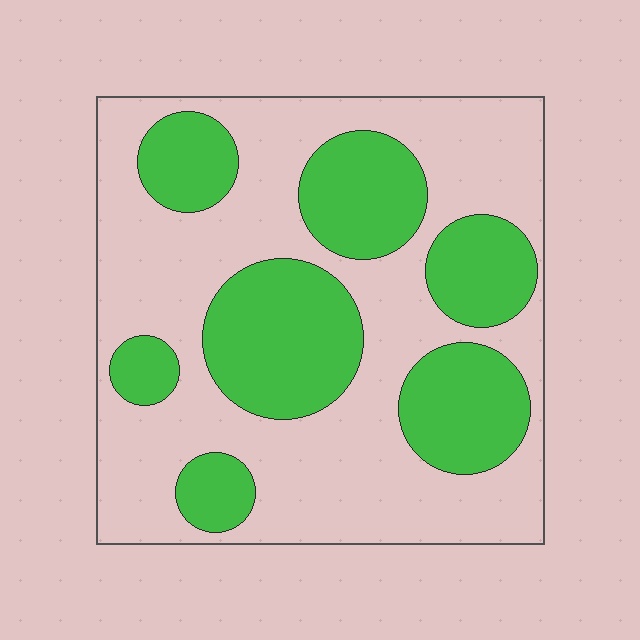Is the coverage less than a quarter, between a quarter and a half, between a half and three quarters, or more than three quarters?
Between a quarter and a half.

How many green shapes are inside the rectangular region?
7.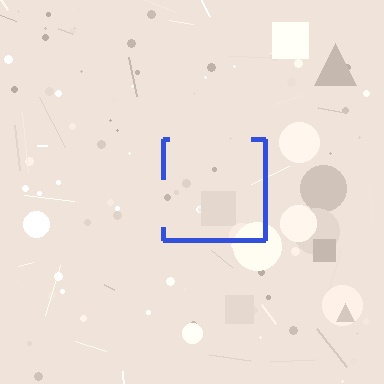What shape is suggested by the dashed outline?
The dashed outline suggests a square.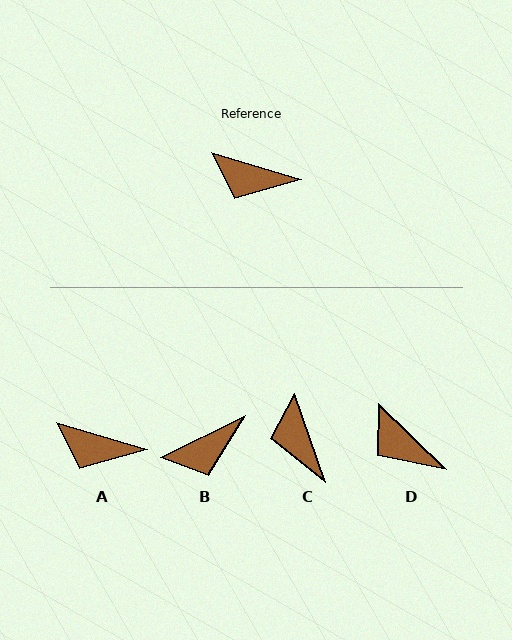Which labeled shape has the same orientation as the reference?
A.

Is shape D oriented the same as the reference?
No, it is off by about 28 degrees.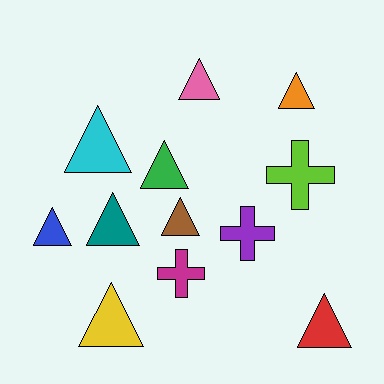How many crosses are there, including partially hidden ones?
There are 3 crosses.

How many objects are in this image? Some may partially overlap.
There are 12 objects.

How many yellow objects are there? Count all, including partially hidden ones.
There is 1 yellow object.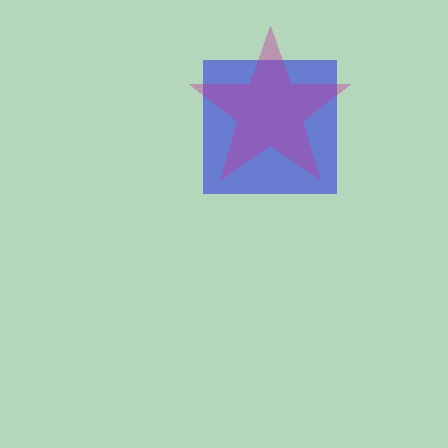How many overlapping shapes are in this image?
There are 2 overlapping shapes in the image.